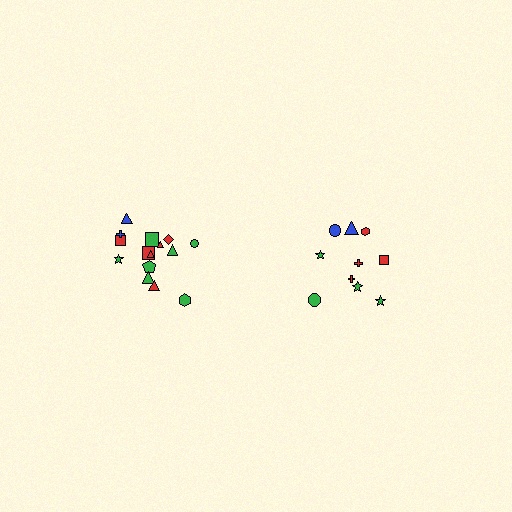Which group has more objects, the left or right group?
The left group.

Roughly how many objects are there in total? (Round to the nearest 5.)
Roughly 25 objects in total.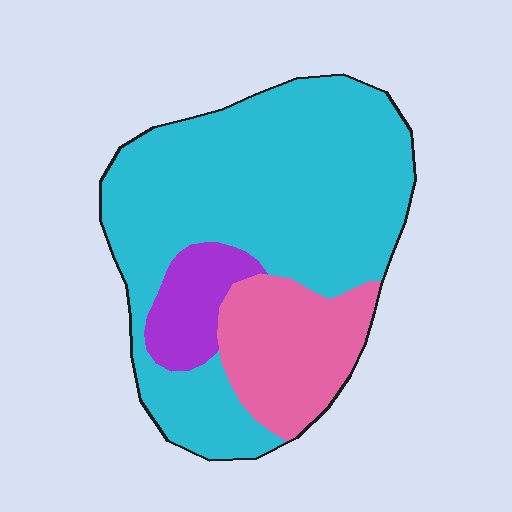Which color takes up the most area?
Cyan, at roughly 70%.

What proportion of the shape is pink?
Pink covers 21% of the shape.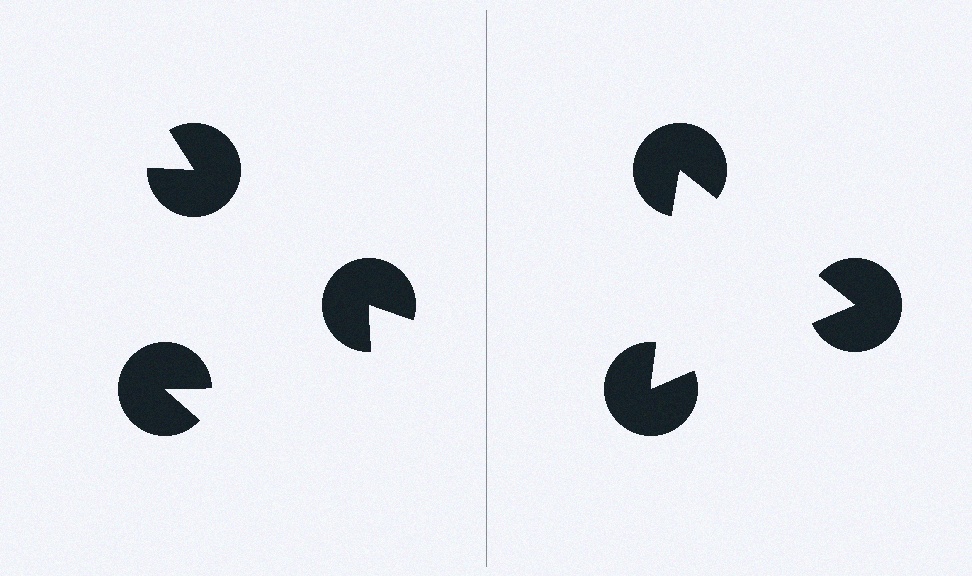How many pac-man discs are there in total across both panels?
6 — 3 on each side.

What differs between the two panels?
The pac-man discs are positioned identically on both sides; only the wedge orientations differ. On the right they align to a triangle; on the left they are misaligned.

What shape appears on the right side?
An illusory triangle.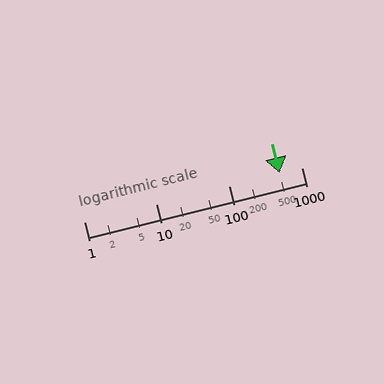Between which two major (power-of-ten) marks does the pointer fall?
The pointer is between 100 and 1000.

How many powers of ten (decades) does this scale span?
The scale spans 3 decades, from 1 to 1000.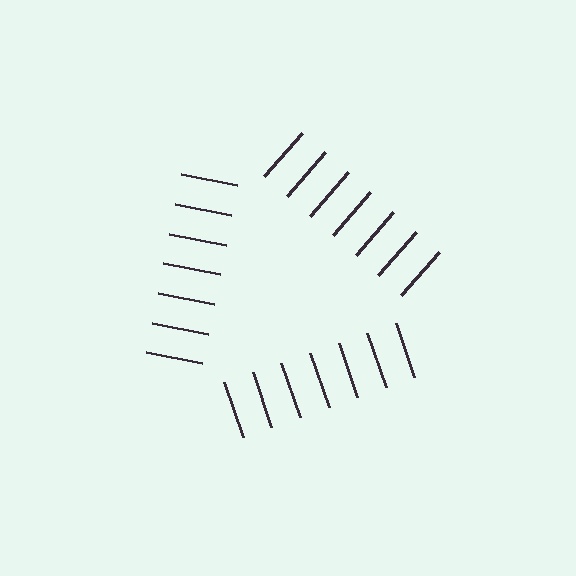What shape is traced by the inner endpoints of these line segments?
An illusory triangle — the line segments terminate on its edges but no continuous stroke is drawn.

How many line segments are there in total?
21 — 7 along each of the 3 edges.